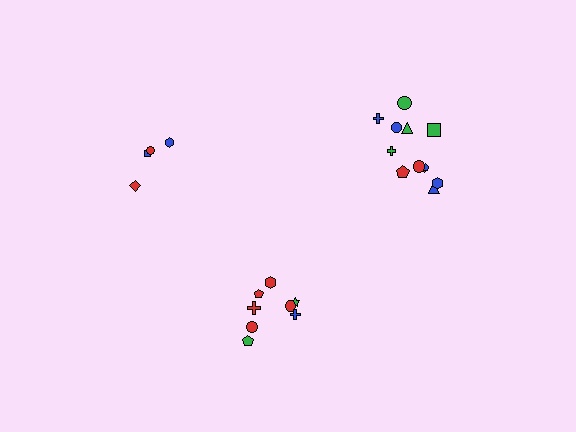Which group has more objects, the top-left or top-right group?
The top-right group.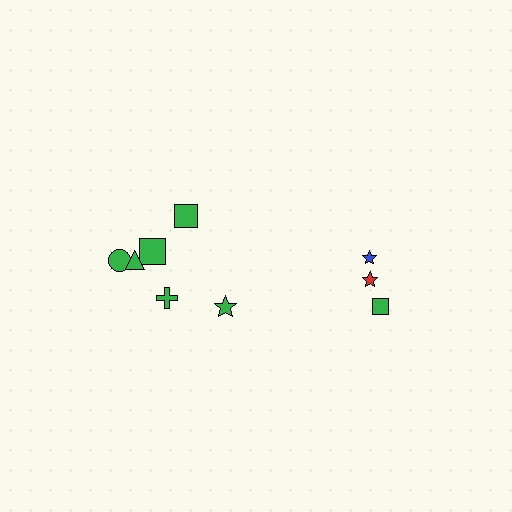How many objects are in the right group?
There are 3 objects.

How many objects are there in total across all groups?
There are 9 objects.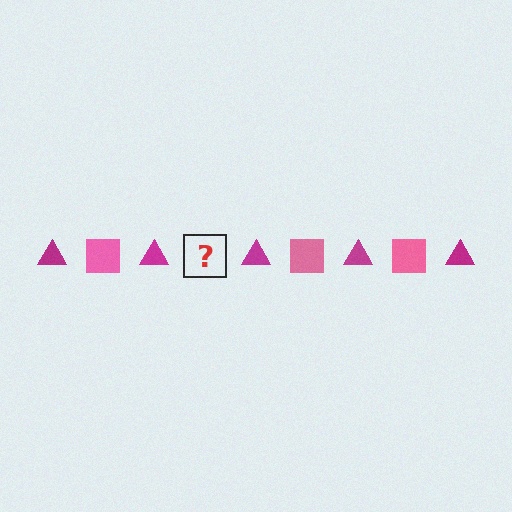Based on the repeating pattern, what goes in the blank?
The blank should be a pink square.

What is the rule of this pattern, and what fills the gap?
The rule is that the pattern alternates between magenta triangle and pink square. The gap should be filled with a pink square.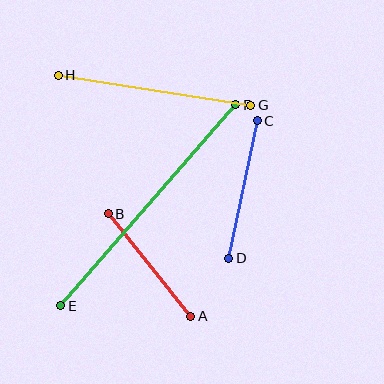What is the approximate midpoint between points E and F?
The midpoint is at approximately (148, 205) pixels.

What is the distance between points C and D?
The distance is approximately 140 pixels.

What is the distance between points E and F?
The distance is approximately 266 pixels.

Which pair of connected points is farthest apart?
Points E and F are farthest apart.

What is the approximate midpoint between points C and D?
The midpoint is at approximately (243, 189) pixels.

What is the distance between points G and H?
The distance is approximately 195 pixels.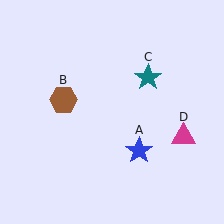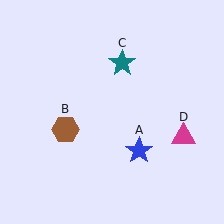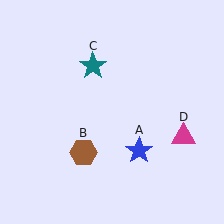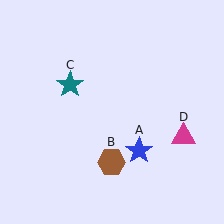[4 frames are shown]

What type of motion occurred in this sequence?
The brown hexagon (object B), teal star (object C) rotated counterclockwise around the center of the scene.